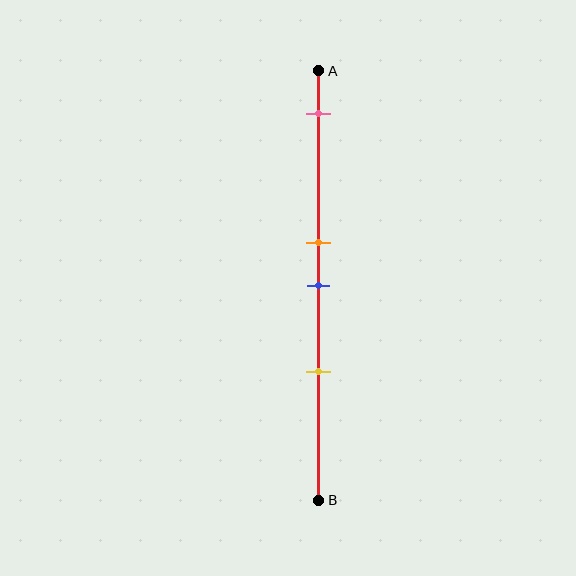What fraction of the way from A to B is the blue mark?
The blue mark is approximately 50% (0.5) of the way from A to B.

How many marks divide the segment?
There are 4 marks dividing the segment.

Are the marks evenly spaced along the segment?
No, the marks are not evenly spaced.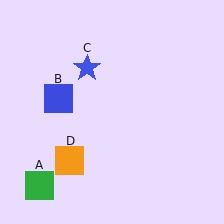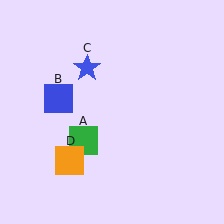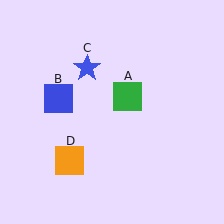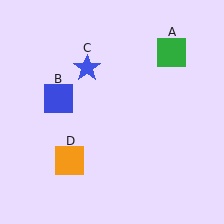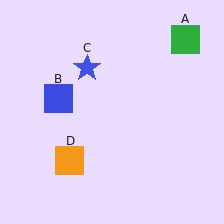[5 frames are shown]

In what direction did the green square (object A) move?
The green square (object A) moved up and to the right.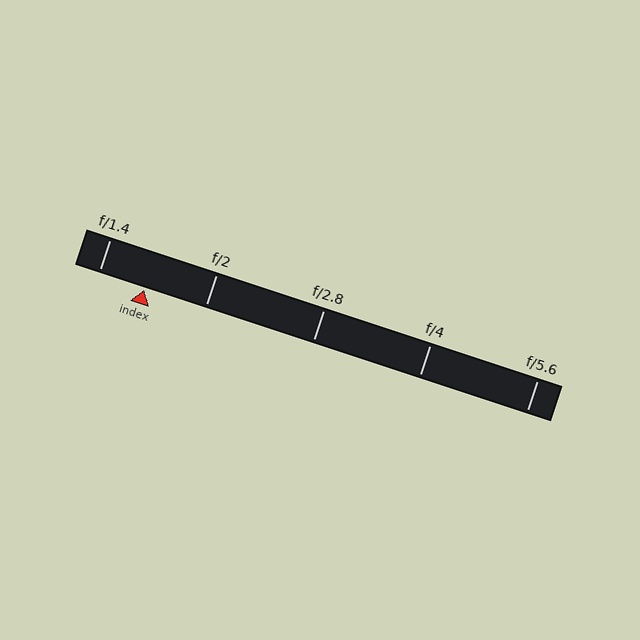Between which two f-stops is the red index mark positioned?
The index mark is between f/1.4 and f/2.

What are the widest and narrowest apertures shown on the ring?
The widest aperture shown is f/1.4 and the narrowest is f/5.6.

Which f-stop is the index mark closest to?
The index mark is closest to f/1.4.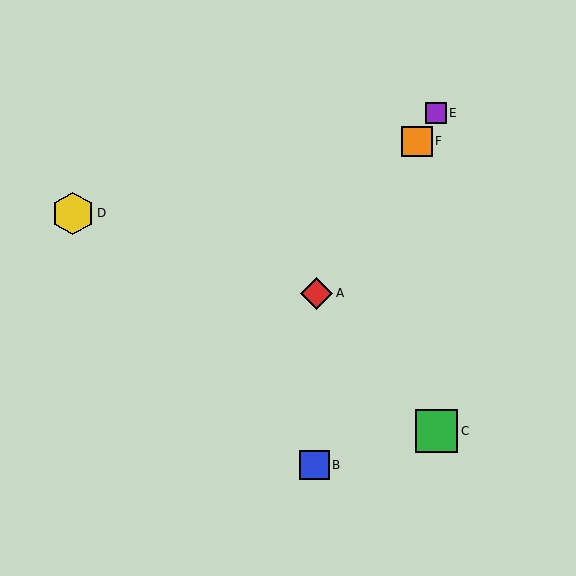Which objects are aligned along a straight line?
Objects A, E, F are aligned along a straight line.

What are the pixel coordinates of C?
Object C is at (436, 431).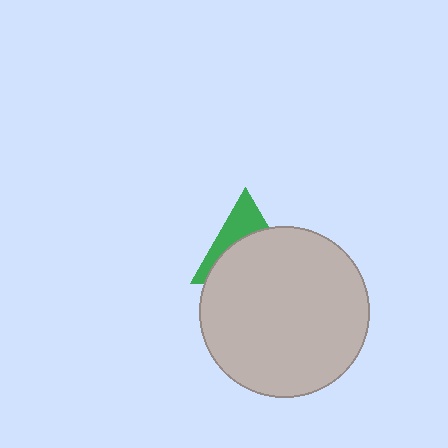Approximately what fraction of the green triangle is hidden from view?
Roughly 63% of the green triangle is hidden behind the light gray circle.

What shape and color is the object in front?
The object in front is a light gray circle.